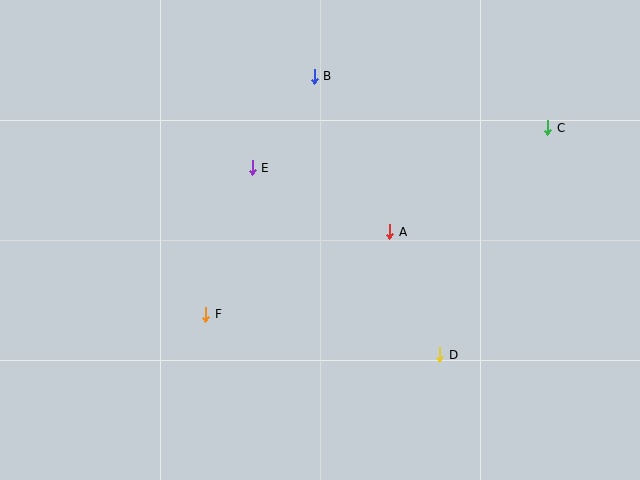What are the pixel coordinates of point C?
Point C is at (548, 128).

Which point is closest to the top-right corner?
Point C is closest to the top-right corner.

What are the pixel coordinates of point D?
Point D is at (440, 355).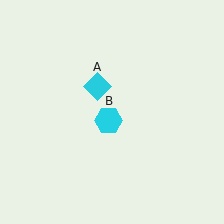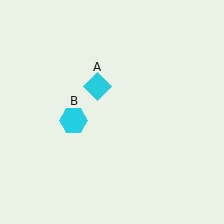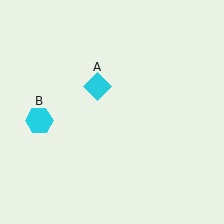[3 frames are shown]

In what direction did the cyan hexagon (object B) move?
The cyan hexagon (object B) moved left.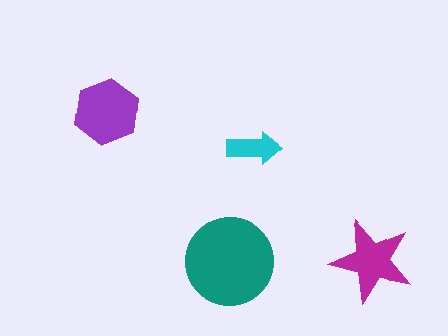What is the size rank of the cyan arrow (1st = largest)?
4th.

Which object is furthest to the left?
The purple hexagon is leftmost.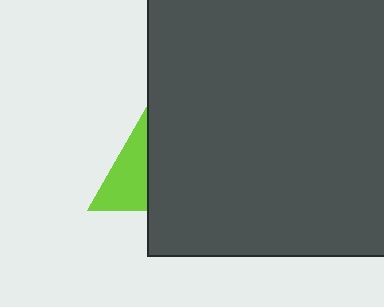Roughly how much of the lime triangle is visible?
A small part of it is visible (roughly 40%).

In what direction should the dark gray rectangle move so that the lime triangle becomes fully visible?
The dark gray rectangle should move right. That is the shortest direction to clear the overlap and leave the lime triangle fully visible.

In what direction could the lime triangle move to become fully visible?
The lime triangle could move left. That would shift it out from behind the dark gray rectangle entirely.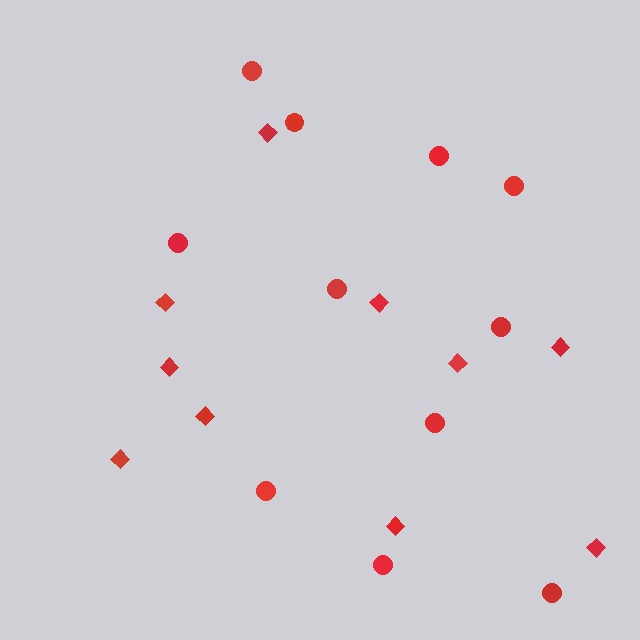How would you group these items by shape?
There are 2 groups: one group of circles (11) and one group of diamonds (10).